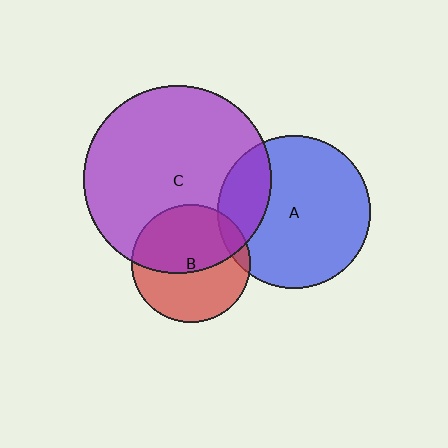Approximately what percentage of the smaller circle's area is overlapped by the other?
Approximately 20%.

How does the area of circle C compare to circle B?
Approximately 2.5 times.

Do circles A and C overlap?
Yes.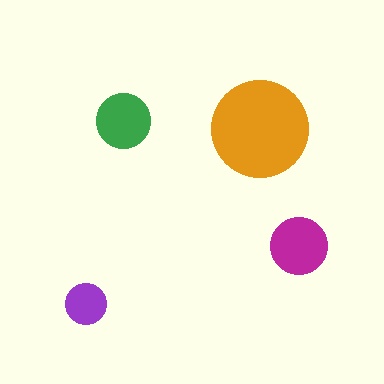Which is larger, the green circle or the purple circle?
The green one.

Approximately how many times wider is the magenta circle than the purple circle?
About 1.5 times wider.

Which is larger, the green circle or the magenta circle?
The magenta one.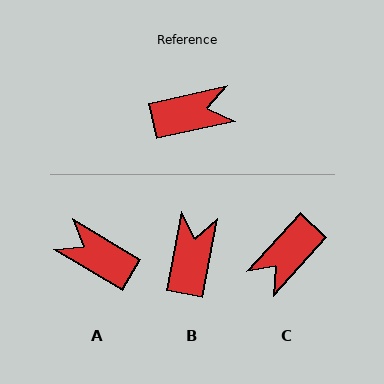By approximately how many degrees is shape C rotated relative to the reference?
Approximately 145 degrees clockwise.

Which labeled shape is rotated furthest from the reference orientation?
C, about 145 degrees away.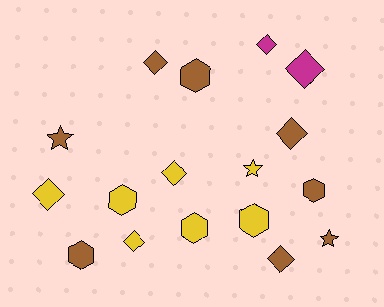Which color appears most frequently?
Brown, with 8 objects.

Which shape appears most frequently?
Diamond, with 8 objects.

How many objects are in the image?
There are 17 objects.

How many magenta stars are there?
There are no magenta stars.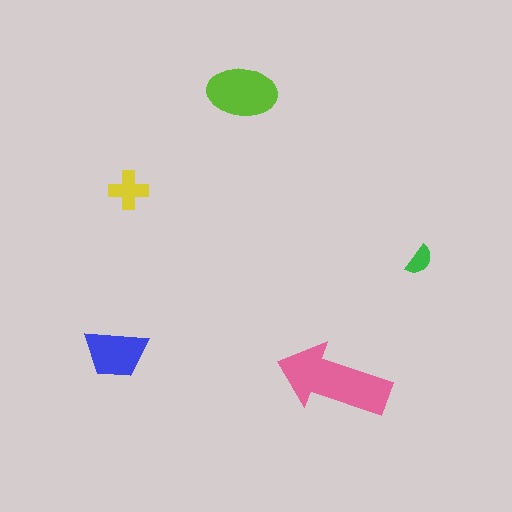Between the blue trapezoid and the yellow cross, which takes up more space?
The blue trapezoid.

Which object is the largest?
The pink arrow.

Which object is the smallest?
The green semicircle.